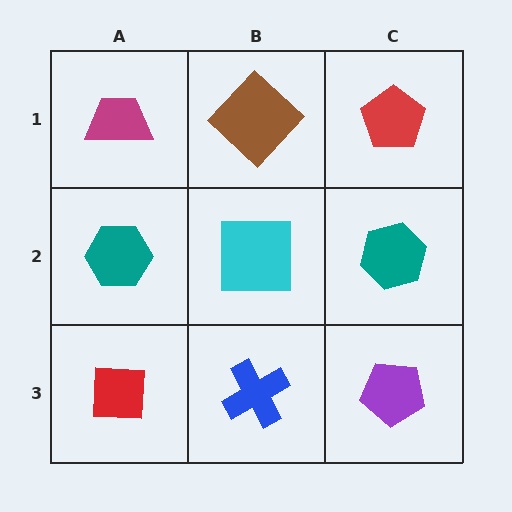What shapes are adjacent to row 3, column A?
A teal hexagon (row 2, column A), a blue cross (row 3, column B).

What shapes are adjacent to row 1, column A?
A teal hexagon (row 2, column A), a brown diamond (row 1, column B).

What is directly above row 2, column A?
A magenta trapezoid.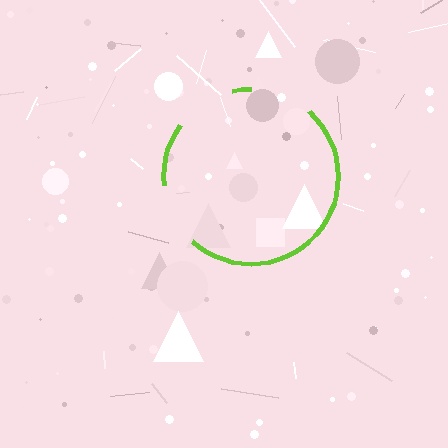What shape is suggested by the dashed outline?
The dashed outline suggests a circle.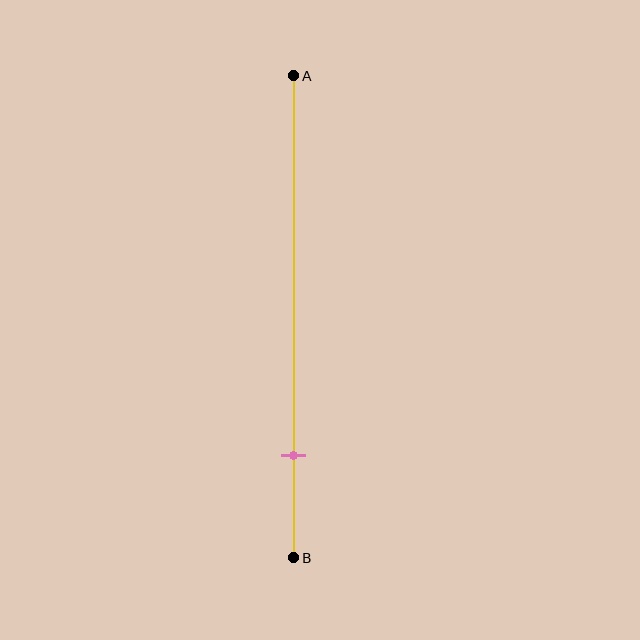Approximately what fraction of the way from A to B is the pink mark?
The pink mark is approximately 80% of the way from A to B.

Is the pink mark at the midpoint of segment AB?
No, the mark is at about 80% from A, not at the 50% midpoint.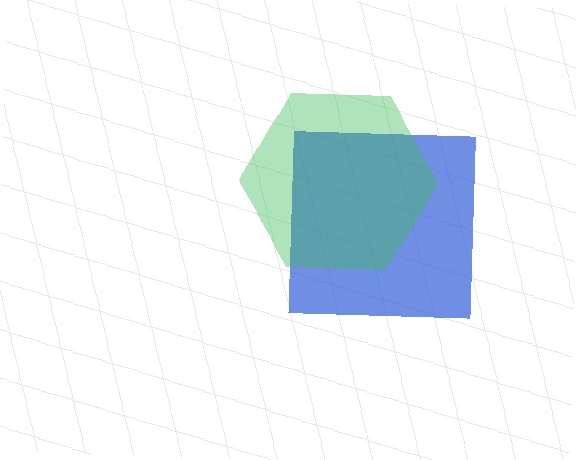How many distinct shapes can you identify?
There are 2 distinct shapes: a blue square, a green hexagon.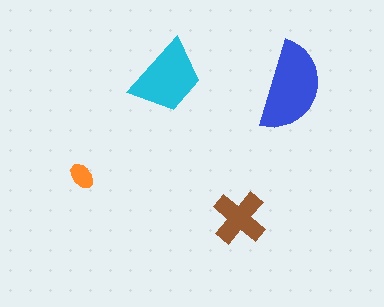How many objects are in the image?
There are 4 objects in the image.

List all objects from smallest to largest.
The orange ellipse, the brown cross, the cyan trapezoid, the blue semicircle.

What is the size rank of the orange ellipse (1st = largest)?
4th.